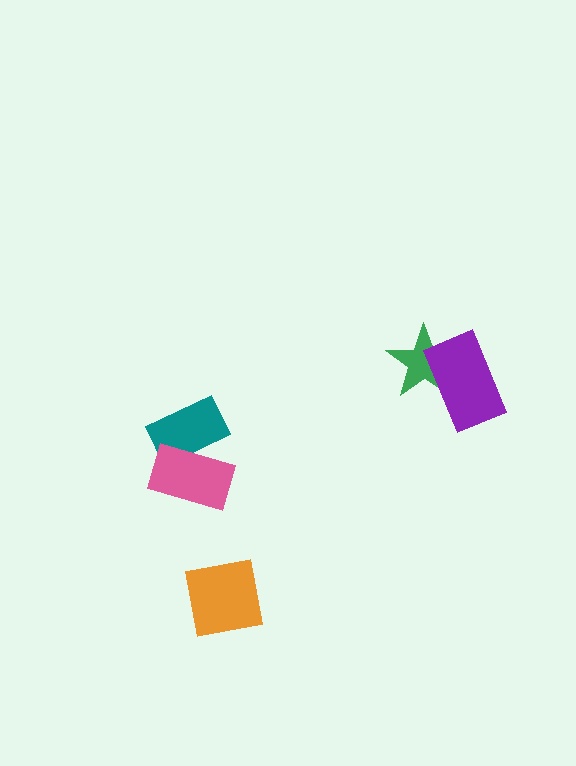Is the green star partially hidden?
Yes, it is partially covered by another shape.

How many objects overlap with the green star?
1 object overlaps with the green star.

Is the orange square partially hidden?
No, no other shape covers it.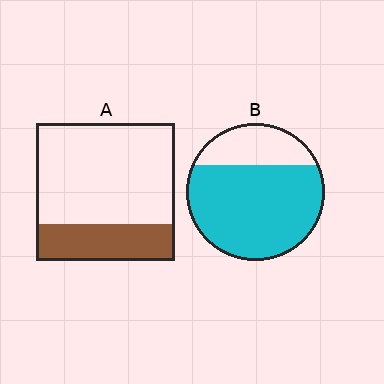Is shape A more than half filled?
No.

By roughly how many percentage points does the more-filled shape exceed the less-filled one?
By roughly 45 percentage points (B over A).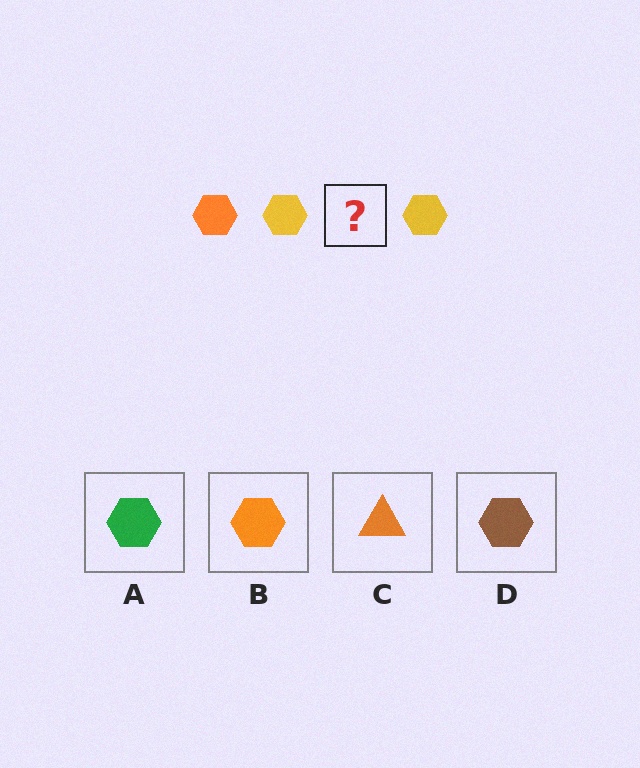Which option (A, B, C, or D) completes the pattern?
B.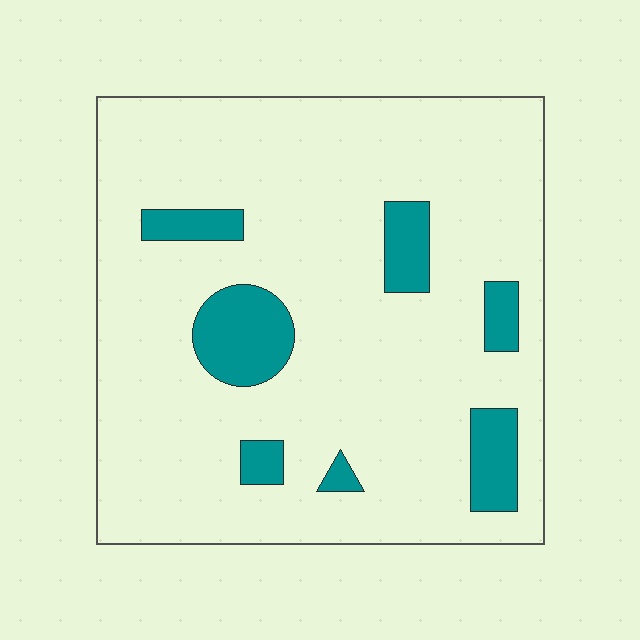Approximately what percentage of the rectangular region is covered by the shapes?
Approximately 15%.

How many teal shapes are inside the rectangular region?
7.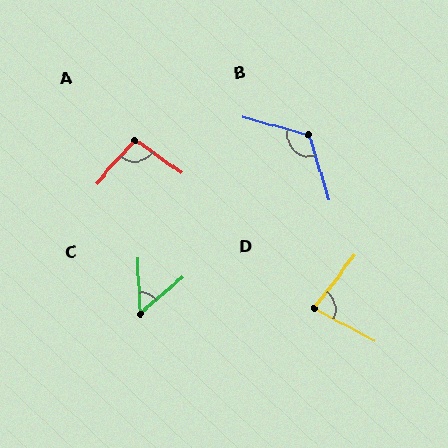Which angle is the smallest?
C, at approximately 51 degrees.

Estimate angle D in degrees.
Approximately 80 degrees.